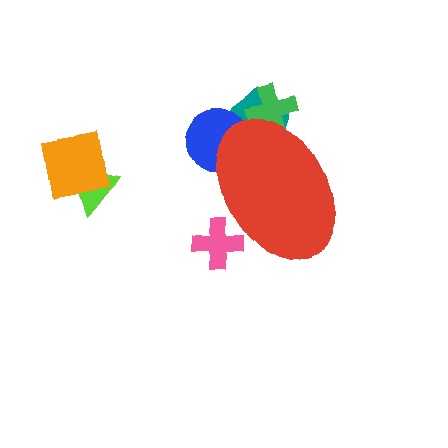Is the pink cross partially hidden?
Yes, the pink cross is partially hidden behind the red ellipse.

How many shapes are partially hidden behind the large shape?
4 shapes are partially hidden.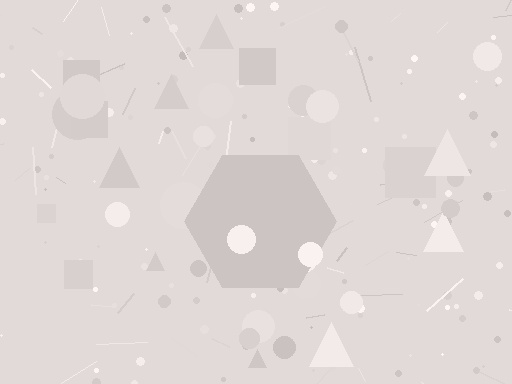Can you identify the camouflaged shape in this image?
The camouflaged shape is a hexagon.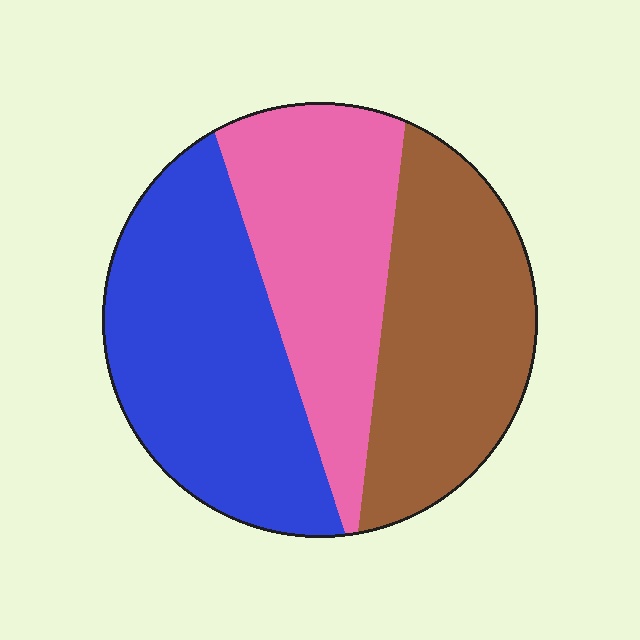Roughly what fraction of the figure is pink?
Pink covers roughly 30% of the figure.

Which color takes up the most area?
Blue, at roughly 40%.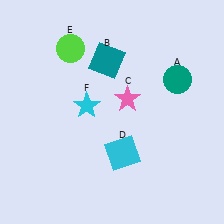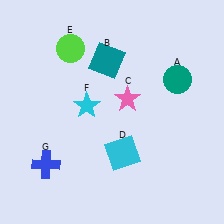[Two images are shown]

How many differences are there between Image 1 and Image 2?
There is 1 difference between the two images.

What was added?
A blue cross (G) was added in Image 2.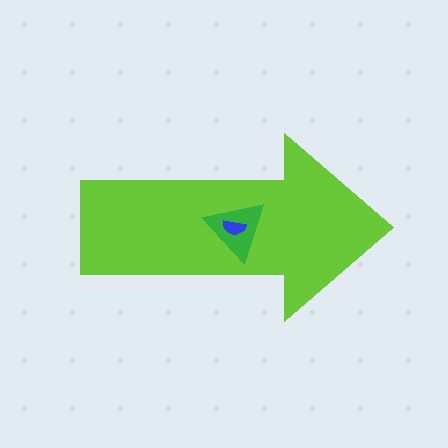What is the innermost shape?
The blue semicircle.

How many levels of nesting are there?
3.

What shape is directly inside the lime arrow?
The green triangle.